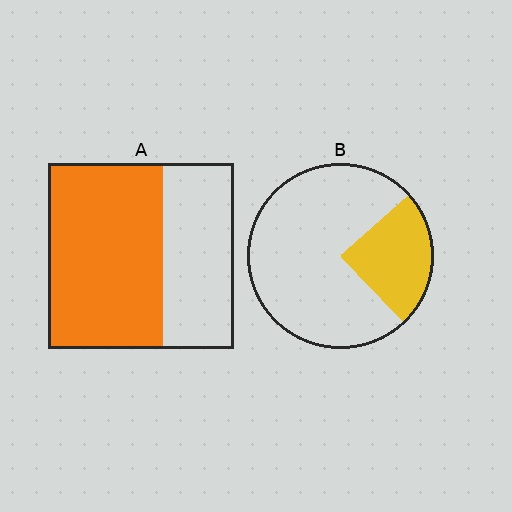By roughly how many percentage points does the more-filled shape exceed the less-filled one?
By roughly 35 percentage points (A over B).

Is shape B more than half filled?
No.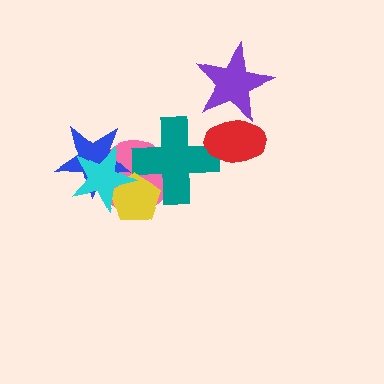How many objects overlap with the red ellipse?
2 objects overlap with the red ellipse.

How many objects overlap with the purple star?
1 object overlaps with the purple star.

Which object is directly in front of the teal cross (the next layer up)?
The yellow pentagon is directly in front of the teal cross.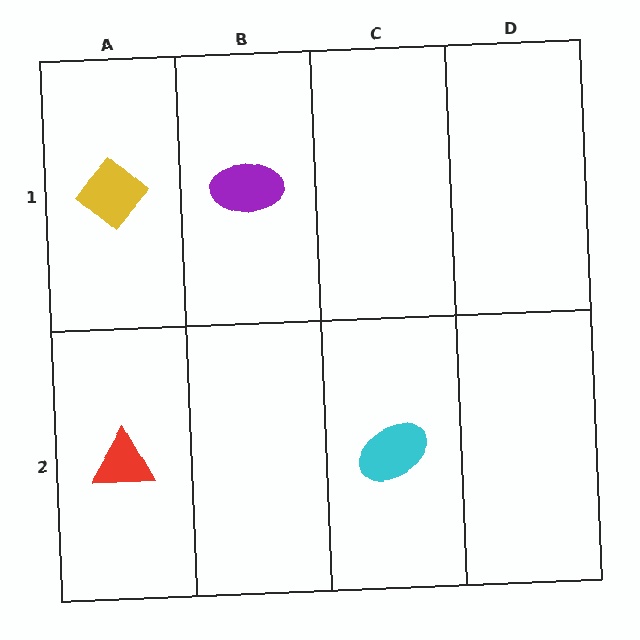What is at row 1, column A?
A yellow diamond.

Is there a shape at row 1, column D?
No, that cell is empty.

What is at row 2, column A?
A red triangle.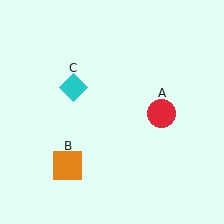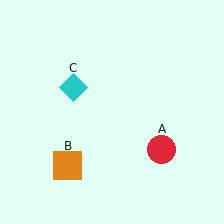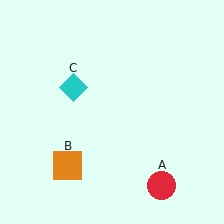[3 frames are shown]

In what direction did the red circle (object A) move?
The red circle (object A) moved down.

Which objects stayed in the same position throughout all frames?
Orange square (object B) and cyan diamond (object C) remained stationary.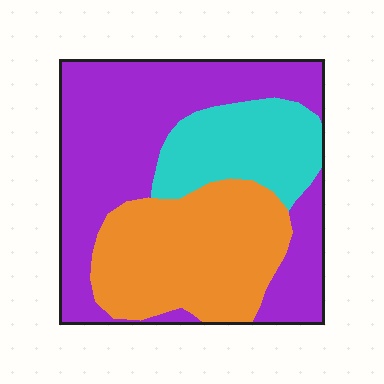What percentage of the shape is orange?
Orange takes up about one third (1/3) of the shape.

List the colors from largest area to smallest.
From largest to smallest: purple, orange, cyan.